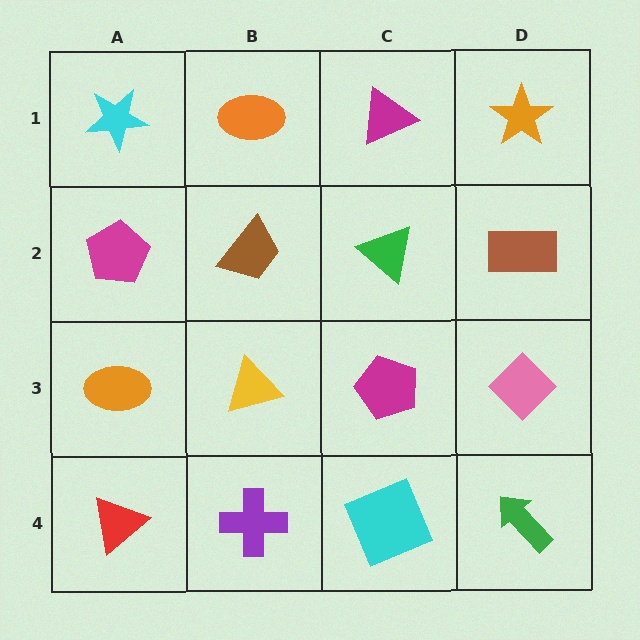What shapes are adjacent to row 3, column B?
A brown trapezoid (row 2, column B), a purple cross (row 4, column B), an orange ellipse (row 3, column A), a magenta pentagon (row 3, column C).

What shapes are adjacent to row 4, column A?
An orange ellipse (row 3, column A), a purple cross (row 4, column B).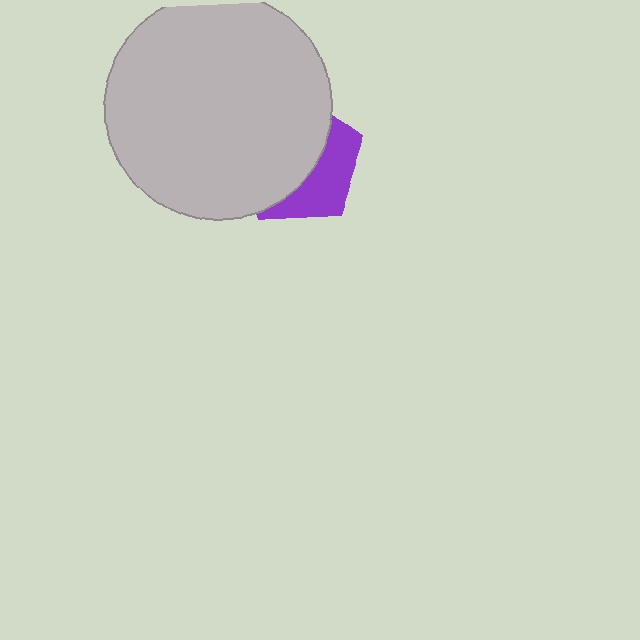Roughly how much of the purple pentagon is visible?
A small part of it is visible (roughly 37%).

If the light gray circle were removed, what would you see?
You would see the complete purple pentagon.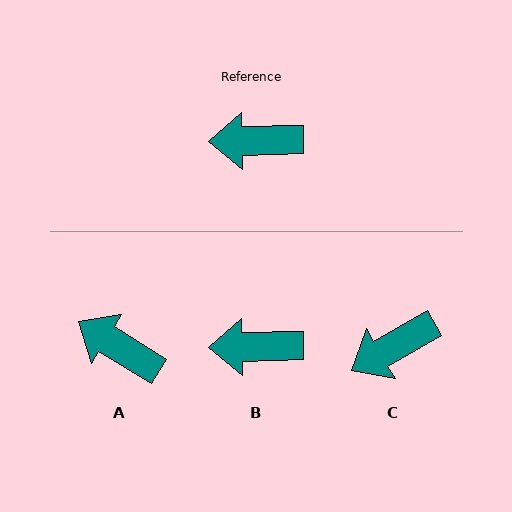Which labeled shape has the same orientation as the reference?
B.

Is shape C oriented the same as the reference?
No, it is off by about 28 degrees.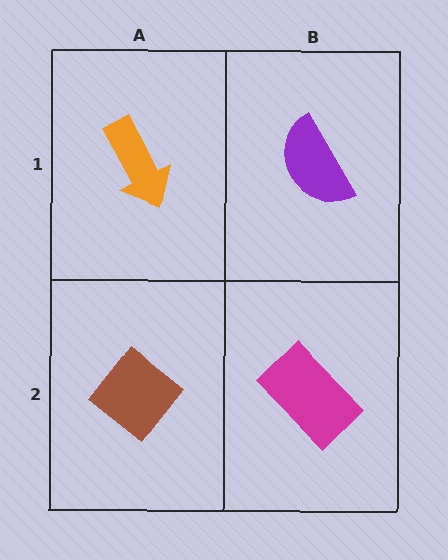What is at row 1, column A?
An orange arrow.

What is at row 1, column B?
A purple semicircle.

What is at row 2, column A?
A brown diamond.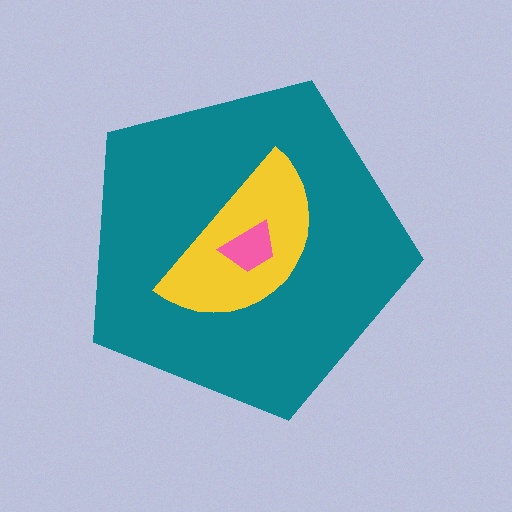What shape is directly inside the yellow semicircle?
The pink trapezoid.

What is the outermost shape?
The teal pentagon.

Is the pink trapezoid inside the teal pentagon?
Yes.